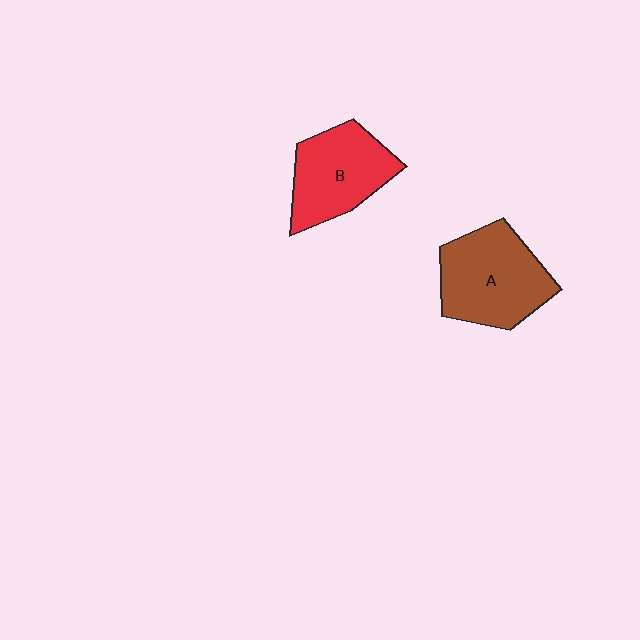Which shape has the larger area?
Shape A (brown).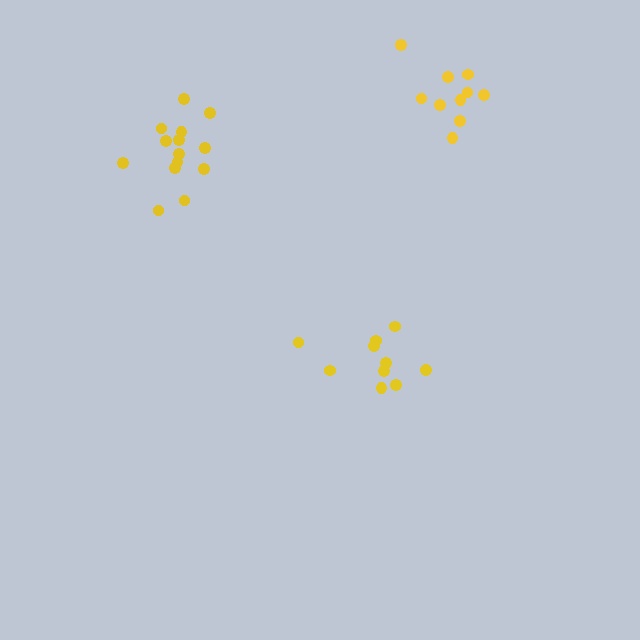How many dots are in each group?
Group 1: 10 dots, Group 2: 10 dots, Group 3: 14 dots (34 total).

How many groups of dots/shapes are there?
There are 3 groups.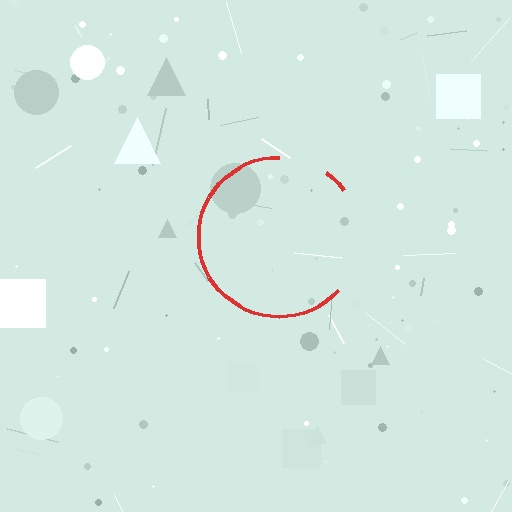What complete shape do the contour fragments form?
The contour fragments form a circle.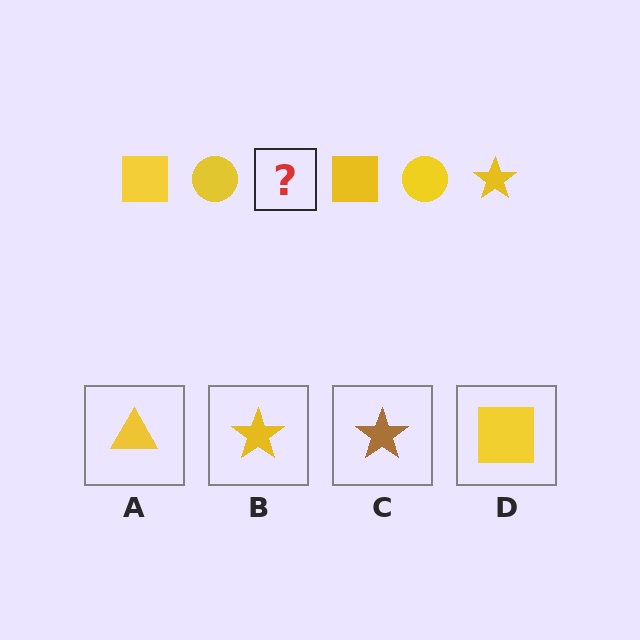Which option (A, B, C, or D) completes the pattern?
B.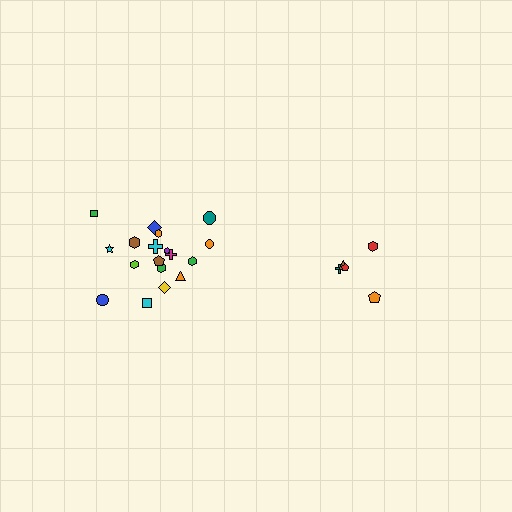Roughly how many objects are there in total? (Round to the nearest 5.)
Roughly 25 objects in total.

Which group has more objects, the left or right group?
The left group.